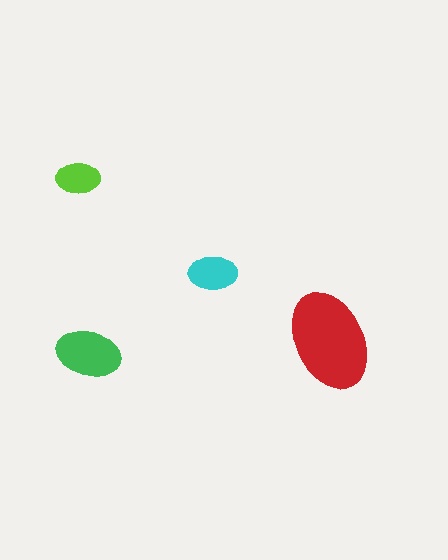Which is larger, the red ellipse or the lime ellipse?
The red one.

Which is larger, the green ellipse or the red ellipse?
The red one.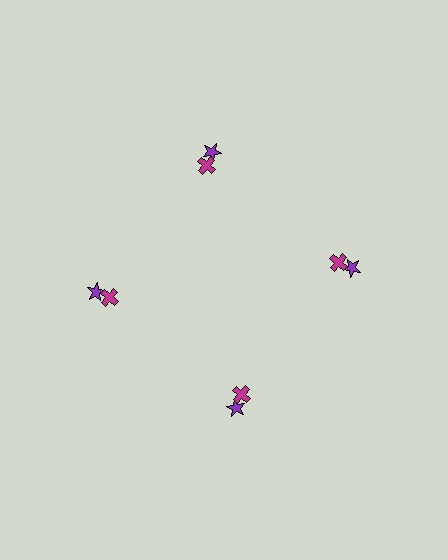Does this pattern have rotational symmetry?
Yes, this pattern has 4-fold rotational symmetry. It looks the same after rotating 90 degrees around the center.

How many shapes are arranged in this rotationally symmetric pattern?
There are 8 shapes, arranged in 4 groups of 2.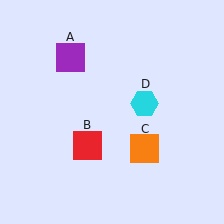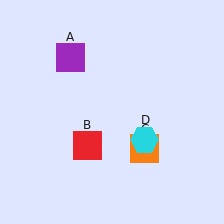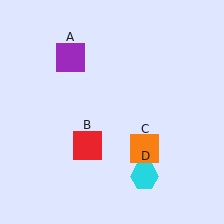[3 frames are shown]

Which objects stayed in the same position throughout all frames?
Purple square (object A) and red square (object B) and orange square (object C) remained stationary.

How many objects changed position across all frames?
1 object changed position: cyan hexagon (object D).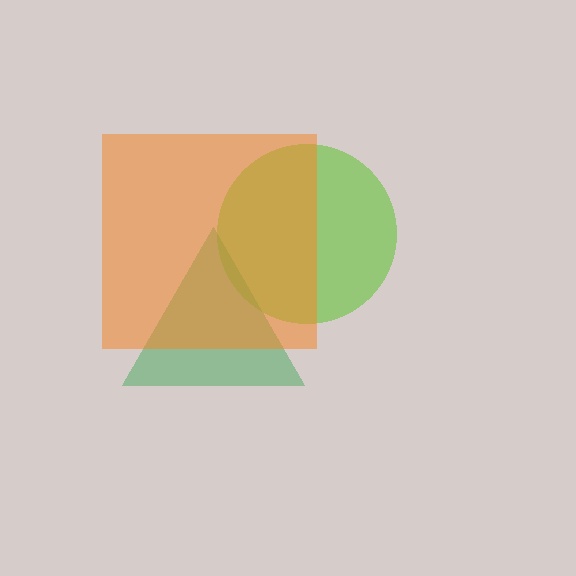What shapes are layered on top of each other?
The layered shapes are: a lime circle, a green triangle, an orange square.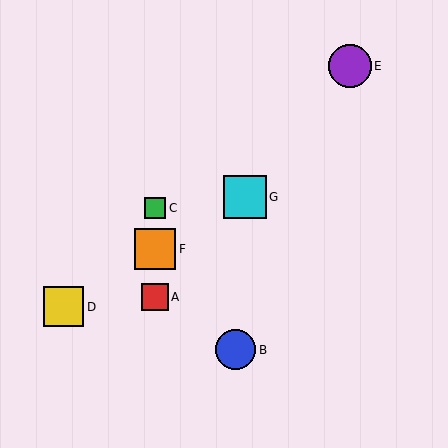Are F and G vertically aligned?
No, F is at x≈155 and G is at x≈245.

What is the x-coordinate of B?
Object B is at x≈236.